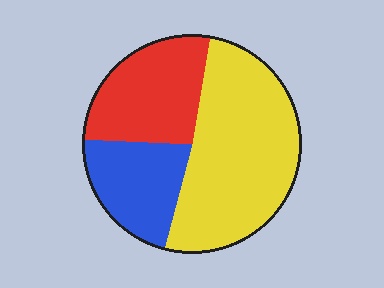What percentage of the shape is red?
Red covers 27% of the shape.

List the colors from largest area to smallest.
From largest to smallest: yellow, red, blue.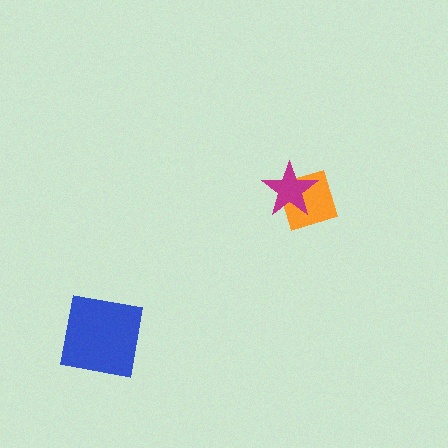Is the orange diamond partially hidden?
Yes, it is partially covered by another shape.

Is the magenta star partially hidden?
No, no other shape covers it.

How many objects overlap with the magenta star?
1 object overlaps with the magenta star.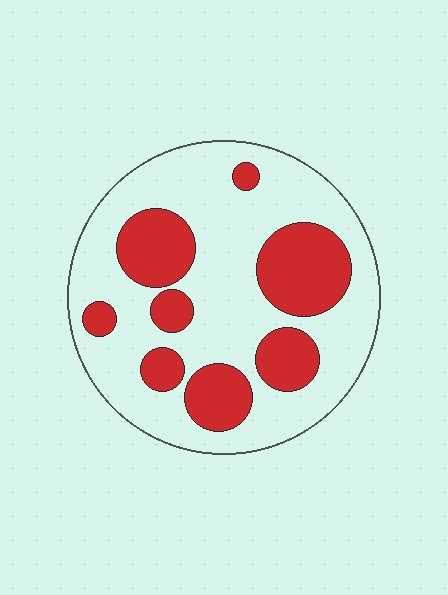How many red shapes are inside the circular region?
8.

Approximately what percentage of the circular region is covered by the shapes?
Approximately 30%.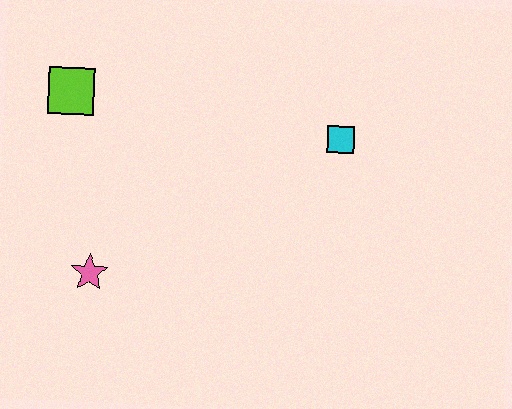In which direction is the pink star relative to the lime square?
The pink star is below the lime square.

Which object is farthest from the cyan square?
The pink star is farthest from the cyan square.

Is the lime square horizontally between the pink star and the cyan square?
No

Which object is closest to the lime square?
The pink star is closest to the lime square.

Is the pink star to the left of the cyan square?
Yes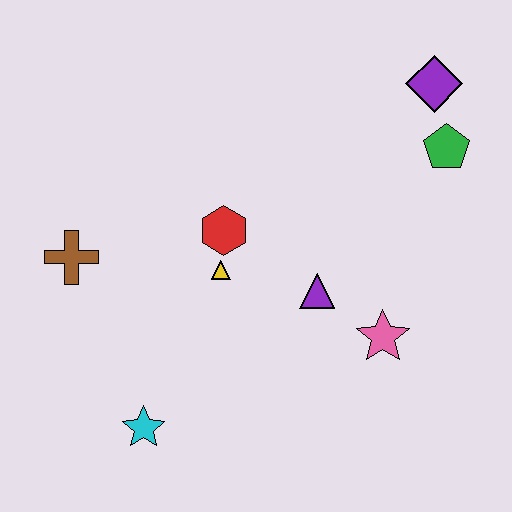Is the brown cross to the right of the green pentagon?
No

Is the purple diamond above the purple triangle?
Yes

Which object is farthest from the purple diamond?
The cyan star is farthest from the purple diamond.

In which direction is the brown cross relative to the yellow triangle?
The brown cross is to the left of the yellow triangle.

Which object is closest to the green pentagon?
The purple diamond is closest to the green pentagon.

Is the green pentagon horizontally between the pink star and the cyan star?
No